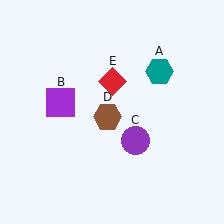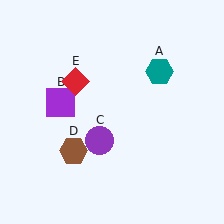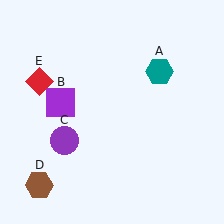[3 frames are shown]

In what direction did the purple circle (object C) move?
The purple circle (object C) moved left.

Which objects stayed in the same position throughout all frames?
Teal hexagon (object A) and purple square (object B) remained stationary.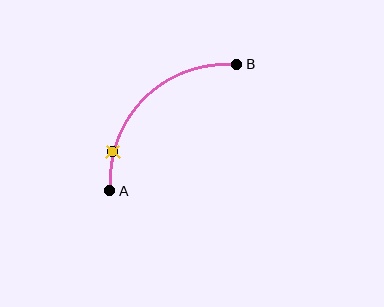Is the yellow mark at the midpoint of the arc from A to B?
No. The yellow mark lies on the arc but is closer to endpoint A. The arc midpoint would be at the point on the curve equidistant along the arc from both A and B.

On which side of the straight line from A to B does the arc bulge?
The arc bulges above and to the left of the straight line connecting A and B.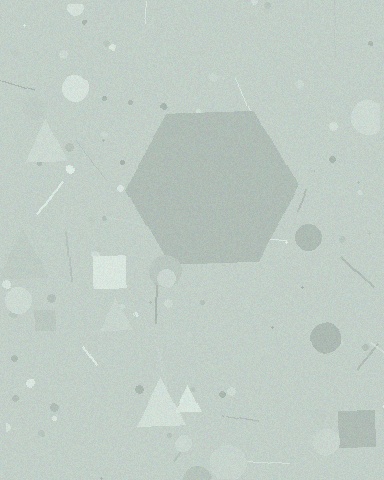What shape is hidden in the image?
A hexagon is hidden in the image.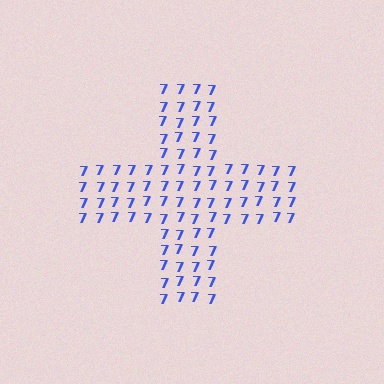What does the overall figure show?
The overall figure shows a cross.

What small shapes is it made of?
It is made of small digit 7's.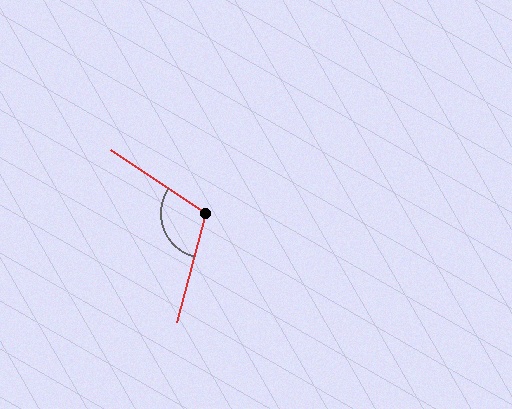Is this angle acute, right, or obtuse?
It is obtuse.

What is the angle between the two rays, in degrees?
Approximately 109 degrees.